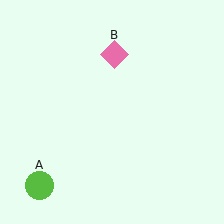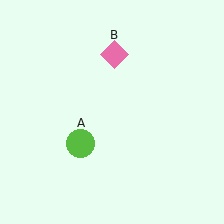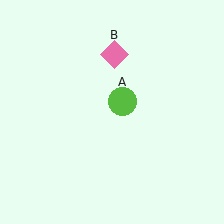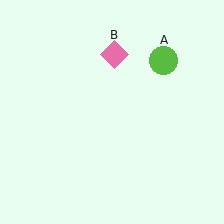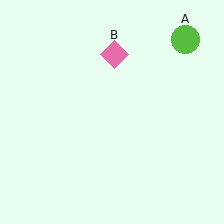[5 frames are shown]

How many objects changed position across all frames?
1 object changed position: lime circle (object A).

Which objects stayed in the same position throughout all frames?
Pink diamond (object B) remained stationary.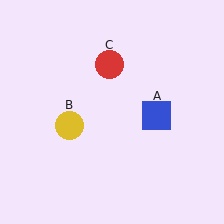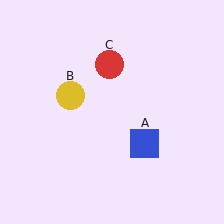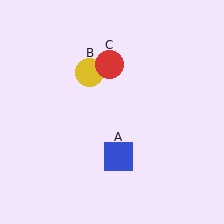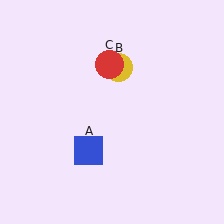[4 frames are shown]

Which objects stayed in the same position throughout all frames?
Red circle (object C) remained stationary.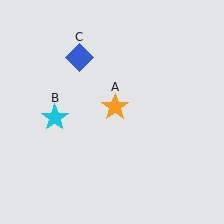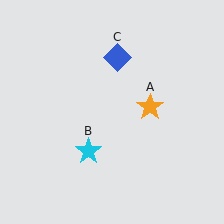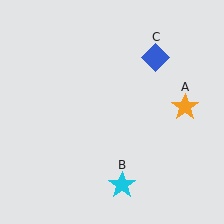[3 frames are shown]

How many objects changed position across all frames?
3 objects changed position: orange star (object A), cyan star (object B), blue diamond (object C).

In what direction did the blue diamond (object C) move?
The blue diamond (object C) moved right.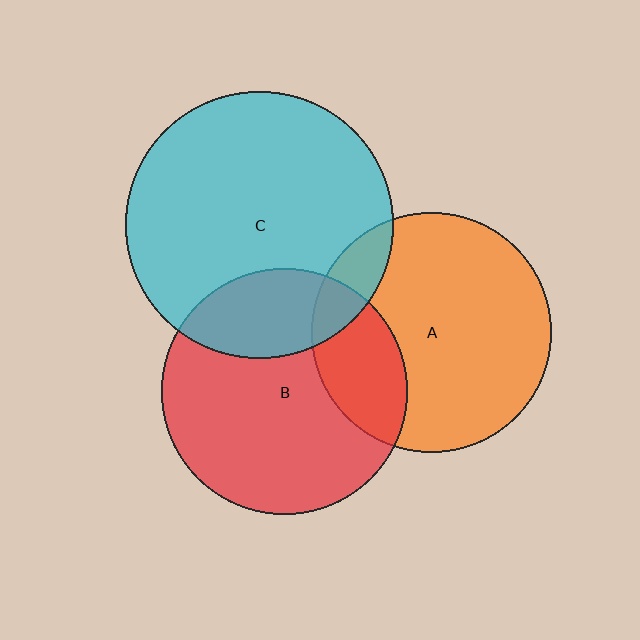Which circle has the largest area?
Circle C (cyan).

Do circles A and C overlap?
Yes.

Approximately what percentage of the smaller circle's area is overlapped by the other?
Approximately 10%.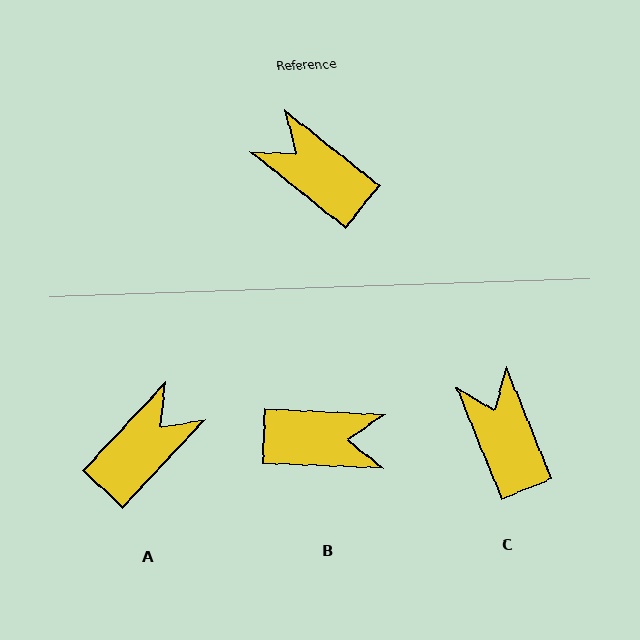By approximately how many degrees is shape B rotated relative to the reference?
Approximately 144 degrees clockwise.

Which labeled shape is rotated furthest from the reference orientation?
B, about 144 degrees away.